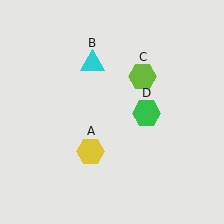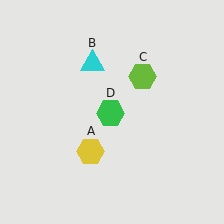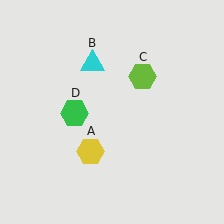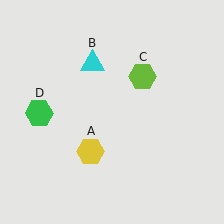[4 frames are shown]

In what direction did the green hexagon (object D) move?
The green hexagon (object D) moved left.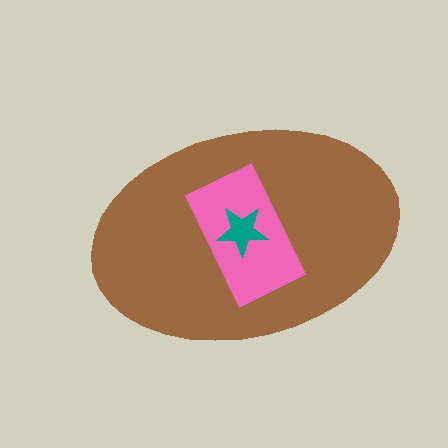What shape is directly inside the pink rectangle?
The teal star.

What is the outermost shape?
The brown ellipse.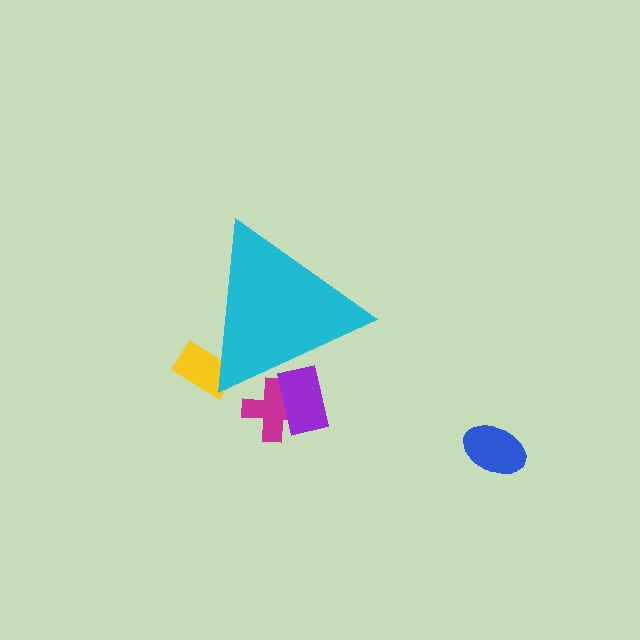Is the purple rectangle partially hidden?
Yes, the purple rectangle is partially hidden behind the cyan triangle.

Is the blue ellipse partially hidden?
No, the blue ellipse is fully visible.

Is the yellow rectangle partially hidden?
Yes, the yellow rectangle is partially hidden behind the cyan triangle.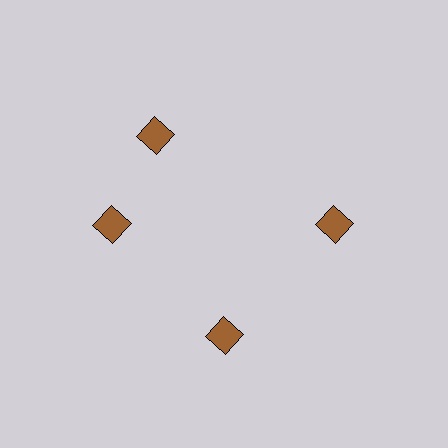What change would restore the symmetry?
The symmetry would be restored by rotating it back into even spacing with its neighbors so that all 4 diamonds sit at equal angles and equal distance from the center.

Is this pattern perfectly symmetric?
No. The 4 brown diamonds are arranged in a ring, but one element near the 12 o'clock position is rotated out of alignment along the ring, breaking the 4-fold rotational symmetry.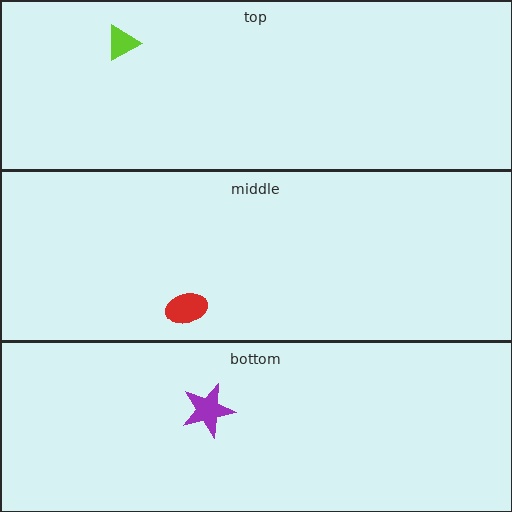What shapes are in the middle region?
The red ellipse.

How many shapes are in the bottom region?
1.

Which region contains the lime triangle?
The top region.